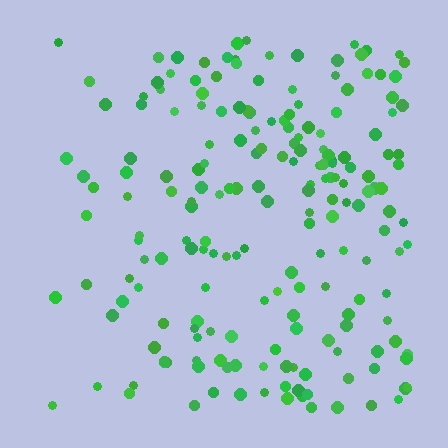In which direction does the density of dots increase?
From left to right, with the right side densest.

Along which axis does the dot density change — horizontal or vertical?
Horizontal.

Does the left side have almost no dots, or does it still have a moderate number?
Still a moderate number, just noticeably fewer than the right.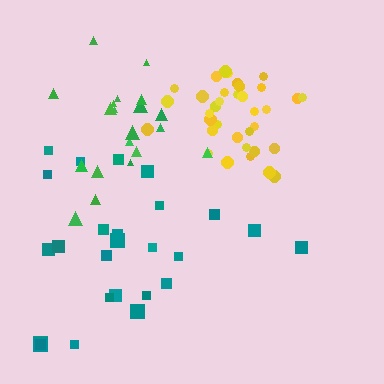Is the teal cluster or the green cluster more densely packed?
Green.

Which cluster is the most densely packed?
Yellow.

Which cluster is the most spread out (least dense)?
Teal.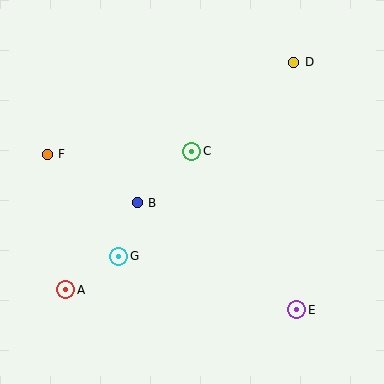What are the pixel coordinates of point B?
Point B is at (137, 203).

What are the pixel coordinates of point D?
Point D is at (294, 62).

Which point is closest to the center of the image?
Point C at (192, 151) is closest to the center.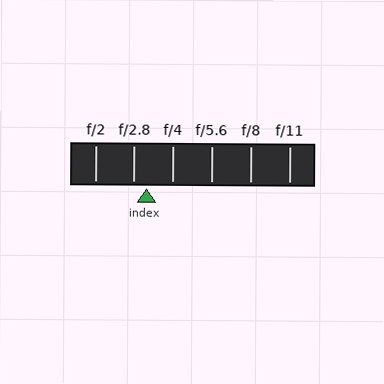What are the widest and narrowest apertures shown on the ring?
The widest aperture shown is f/2 and the narrowest is f/11.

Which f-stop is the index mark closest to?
The index mark is closest to f/2.8.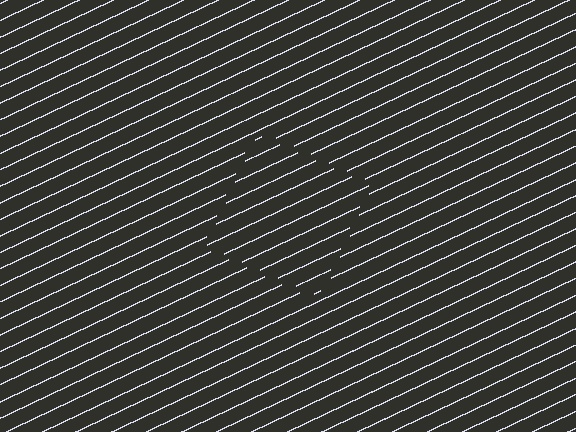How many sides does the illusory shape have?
4 sides — the line-ends trace a square.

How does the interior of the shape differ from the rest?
The interior of the shape contains the same grating, shifted by half a period — the contour is defined by the phase discontinuity where line-ends from the inner and outer gratings abut.